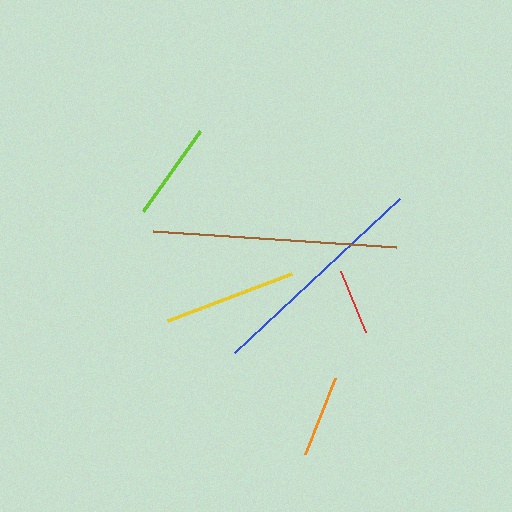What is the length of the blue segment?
The blue segment is approximately 226 pixels long.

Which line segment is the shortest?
The red line is the shortest at approximately 66 pixels.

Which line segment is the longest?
The brown line is the longest at approximately 244 pixels.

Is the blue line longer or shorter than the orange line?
The blue line is longer than the orange line.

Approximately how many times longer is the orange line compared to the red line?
The orange line is approximately 1.2 times the length of the red line.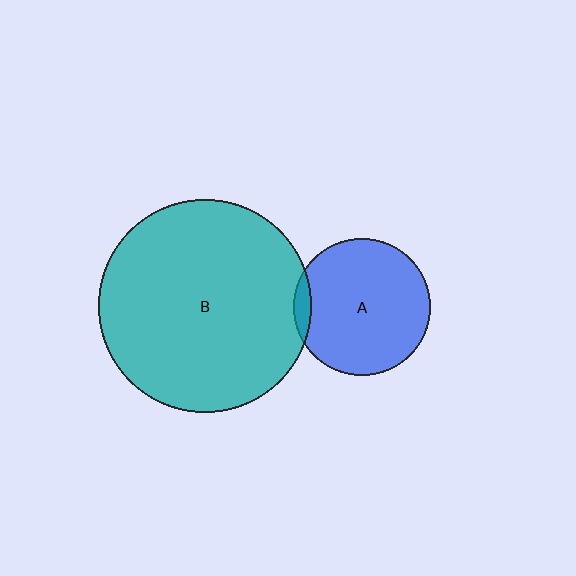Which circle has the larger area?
Circle B (teal).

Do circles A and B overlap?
Yes.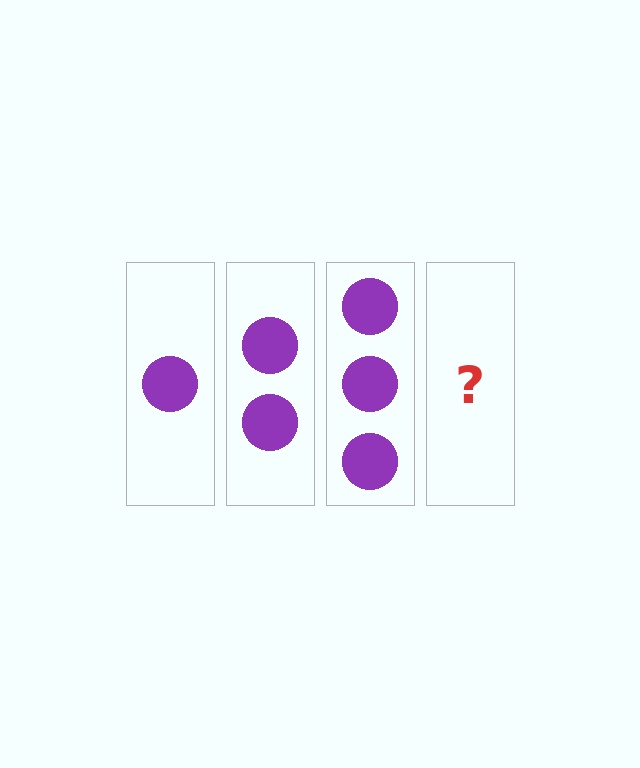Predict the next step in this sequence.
The next step is 4 circles.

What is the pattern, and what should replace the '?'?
The pattern is that each step adds one more circle. The '?' should be 4 circles.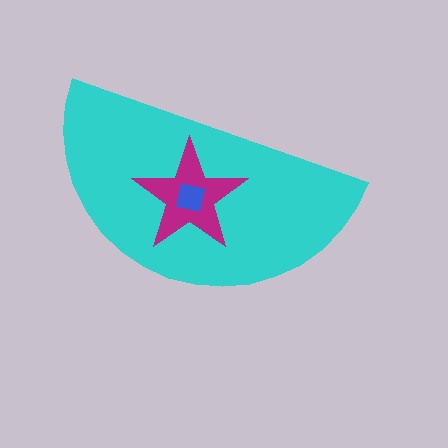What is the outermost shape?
The cyan semicircle.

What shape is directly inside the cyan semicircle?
The magenta star.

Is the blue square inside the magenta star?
Yes.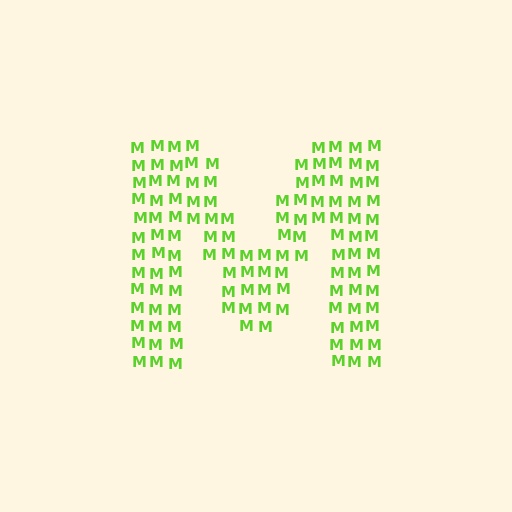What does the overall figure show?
The overall figure shows the letter M.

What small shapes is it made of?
It is made of small letter M's.